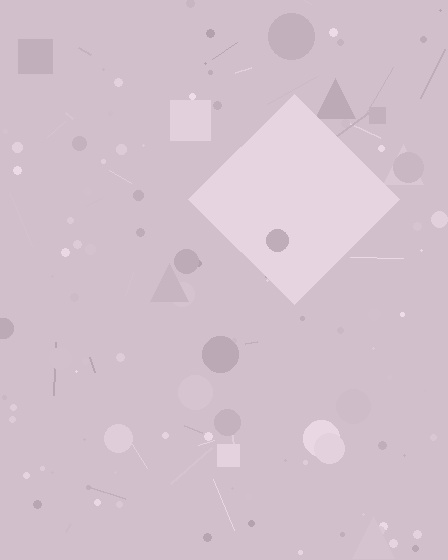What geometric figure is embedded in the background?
A diamond is embedded in the background.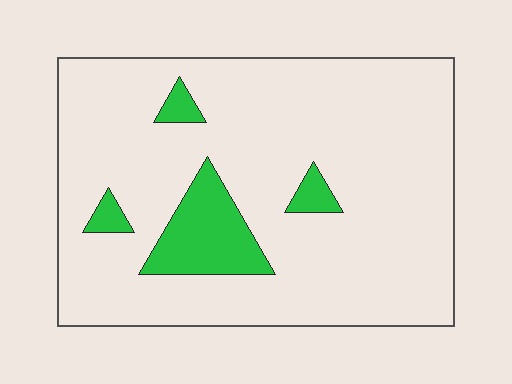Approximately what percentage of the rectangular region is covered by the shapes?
Approximately 10%.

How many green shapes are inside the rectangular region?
4.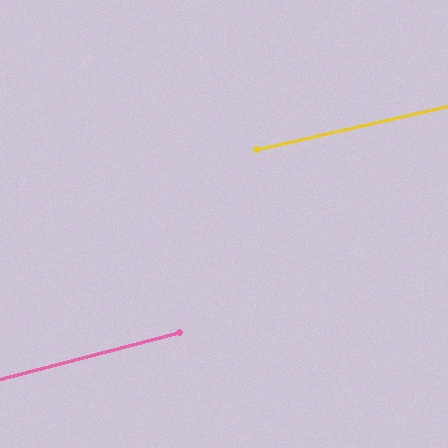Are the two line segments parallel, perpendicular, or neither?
Parallel — their directions differ by only 1.9°.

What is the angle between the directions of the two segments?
Approximately 2 degrees.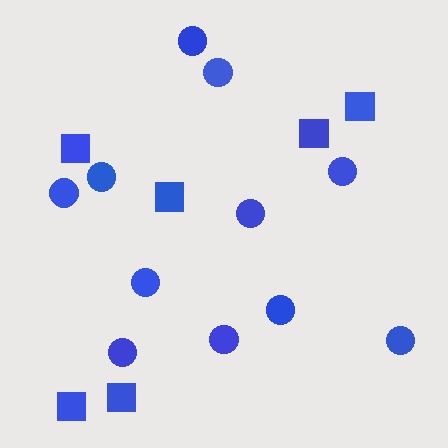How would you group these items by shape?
There are 2 groups: one group of circles (11) and one group of squares (6).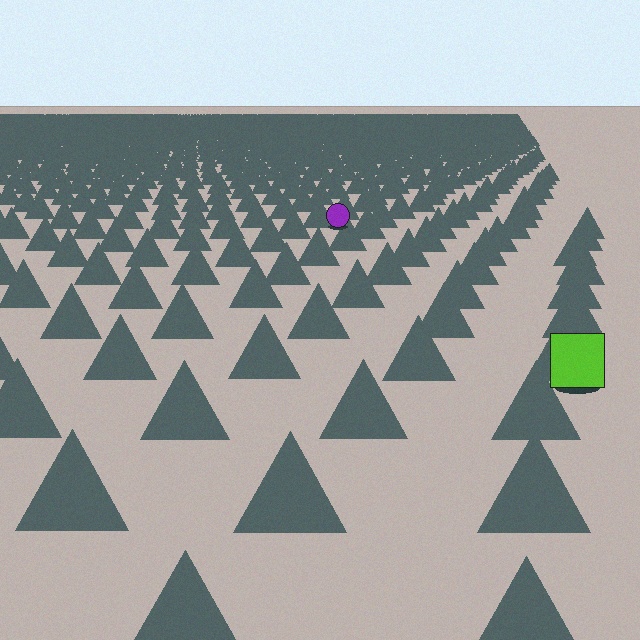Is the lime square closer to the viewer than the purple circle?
Yes. The lime square is closer — you can tell from the texture gradient: the ground texture is coarser near it.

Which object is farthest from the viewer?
The purple circle is farthest from the viewer. It appears smaller and the ground texture around it is denser.